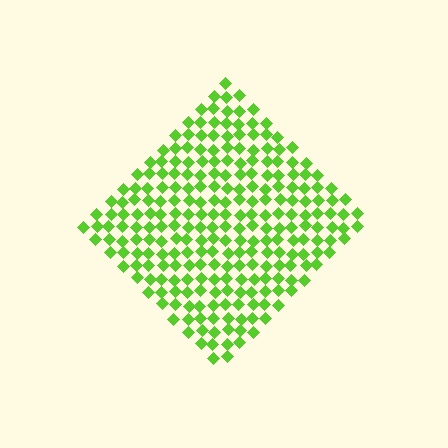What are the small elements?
The small elements are diamonds.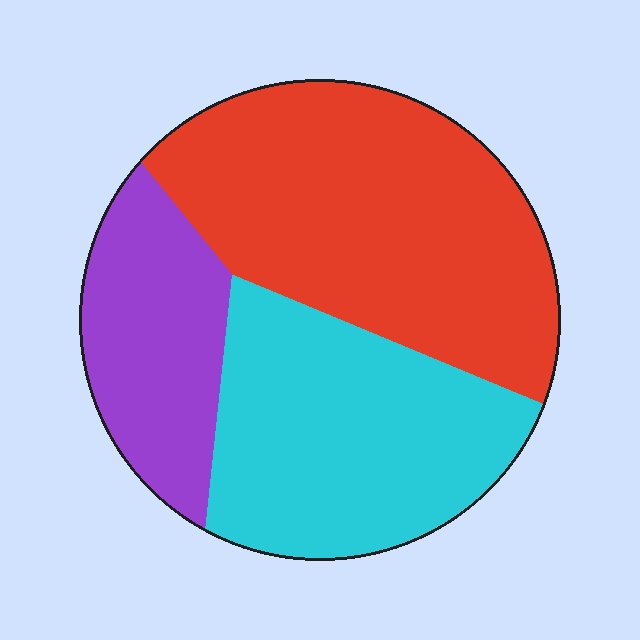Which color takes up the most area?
Red, at roughly 45%.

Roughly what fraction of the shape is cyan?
Cyan takes up about one third (1/3) of the shape.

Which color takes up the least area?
Purple, at roughly 20%.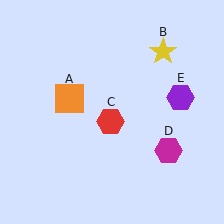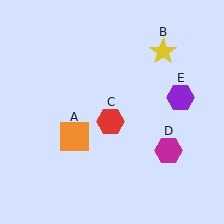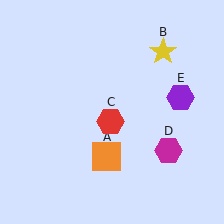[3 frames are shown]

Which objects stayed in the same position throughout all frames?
Yellow star (object B) and red hexagon (object C) and magenta hexagon (object D) and purple hexagon (object E) remained stationary.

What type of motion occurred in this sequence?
The orange square (object A) rotated counterclockwise around the center of the scene.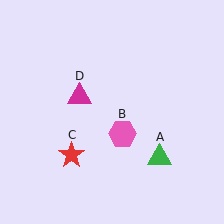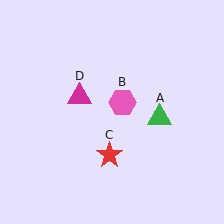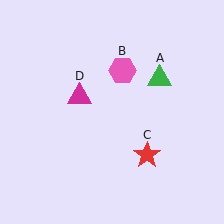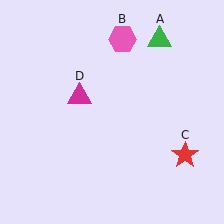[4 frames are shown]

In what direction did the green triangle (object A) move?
The green triangle (object A) moved up.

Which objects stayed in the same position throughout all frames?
Magenta triangle (object D) remained stationary.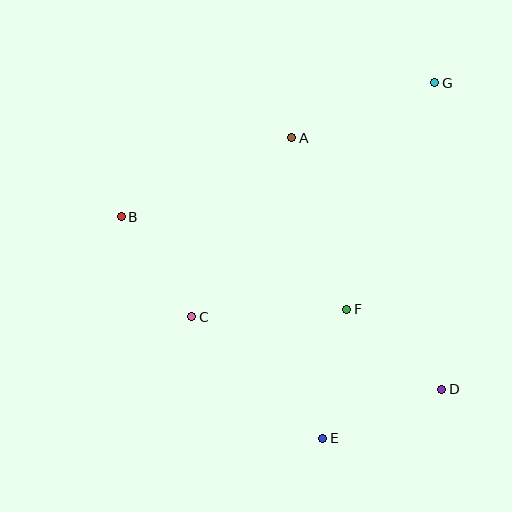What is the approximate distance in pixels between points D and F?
The distance between D and F is approximately 124 pixels.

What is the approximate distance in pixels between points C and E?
The distance between C and E is approximately 179 pixels.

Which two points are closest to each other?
Points B and C are closest to each other.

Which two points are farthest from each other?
Points E and G are farthest from each other.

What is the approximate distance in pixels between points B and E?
The distance between B and E is approximately 300 pixels.